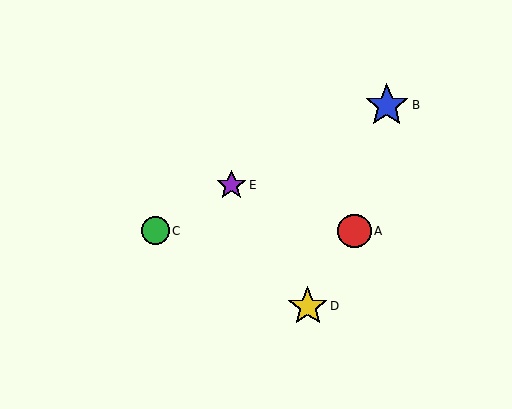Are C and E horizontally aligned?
No, C is at y≈231 and E is at y≈185.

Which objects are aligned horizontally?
Objects A, C are aligned horizontally.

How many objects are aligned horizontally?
2 objects (A, C) are aligned horizontally.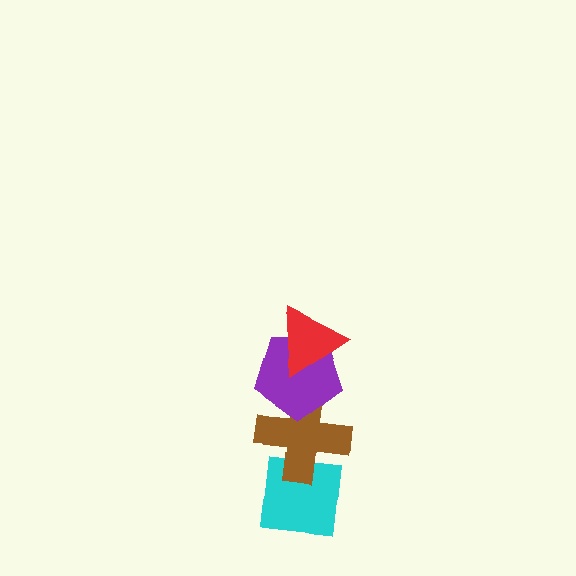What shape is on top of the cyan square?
The brown cross is on top of the cyan square.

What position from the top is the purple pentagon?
The purple pentagon is 2nd from the top.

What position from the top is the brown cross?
The brown cross is 3rd from the top.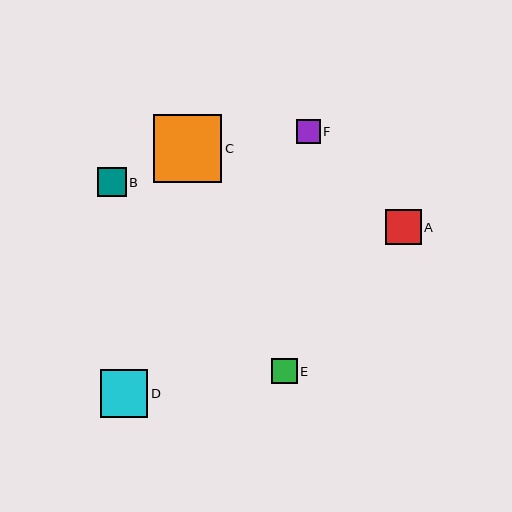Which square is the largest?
Square C is the largest with a size of approximately 69 pixels.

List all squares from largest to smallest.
From largest to smallest: C, D, A, B, E, F.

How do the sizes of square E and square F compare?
Square E and square F are approximately the same size.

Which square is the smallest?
Square F is the smallest with a size of approximately 24 pixels.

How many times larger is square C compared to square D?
Square C is approximately 1.4 times the size of square D.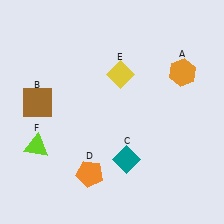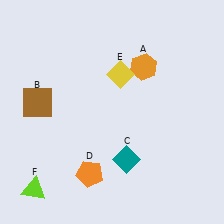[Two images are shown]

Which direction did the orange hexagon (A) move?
The orange hexagon (A) moved left.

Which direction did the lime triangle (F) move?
The lime triangle (F) moved down.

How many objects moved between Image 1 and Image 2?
2 objects moved between the two images.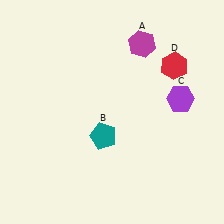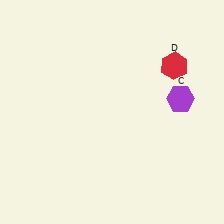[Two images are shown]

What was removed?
The magenta hexagon (A), the teal pentagon (B) were removed in Image 2.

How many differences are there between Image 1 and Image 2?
There are 2 differences between the two images.